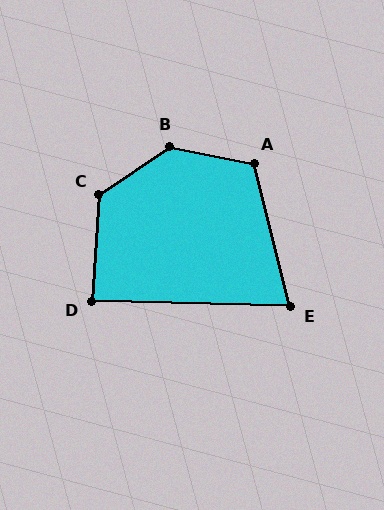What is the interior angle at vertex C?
Approximately 128 degrees (obtuse).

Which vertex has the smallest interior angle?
E, at approximately 74 degrees.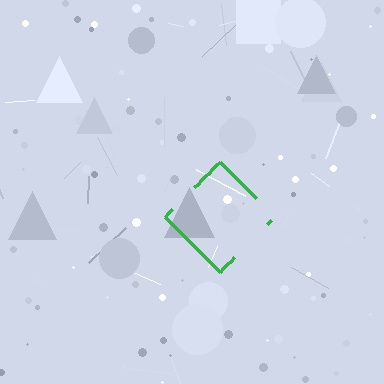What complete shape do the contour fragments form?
The contour fragments form a diamond.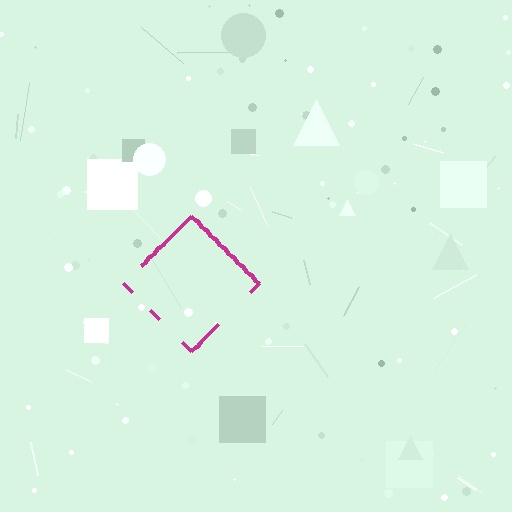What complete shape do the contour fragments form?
The contour fragments form a diamond.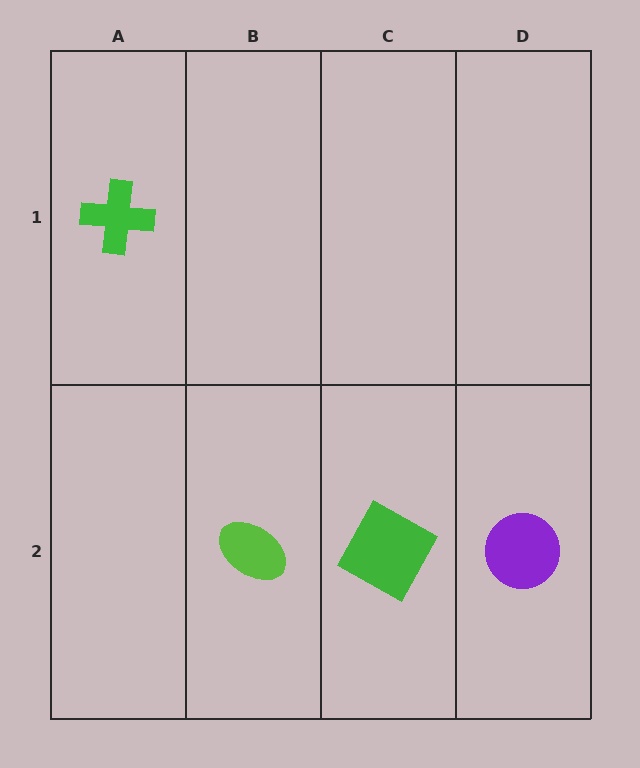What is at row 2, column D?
A purple circle.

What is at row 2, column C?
A green square.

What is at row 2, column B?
A lime ellipse.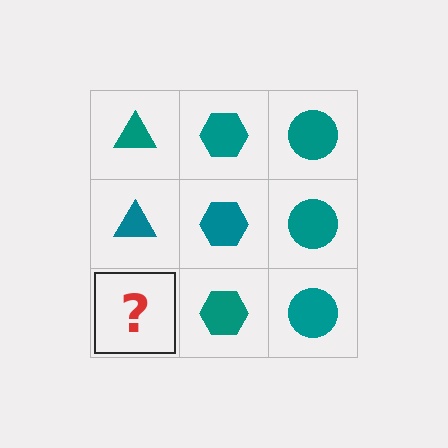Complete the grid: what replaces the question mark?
The question mark should be replaced with a teal triangle.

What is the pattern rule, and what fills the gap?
The rule is that each column has a consistent shape. The gap should be filled with a teal triangle.